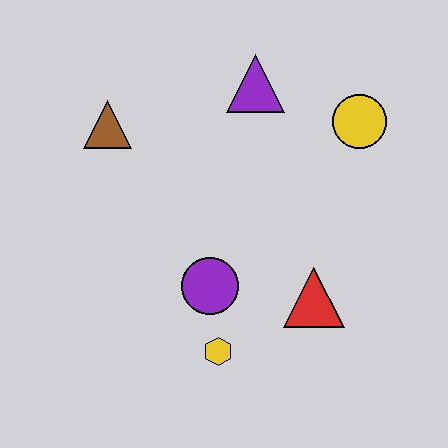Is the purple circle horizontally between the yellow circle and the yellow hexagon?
No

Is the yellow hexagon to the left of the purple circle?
No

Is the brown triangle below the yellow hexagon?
No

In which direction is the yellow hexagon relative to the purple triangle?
The yellow hexagon is below the purple triangle.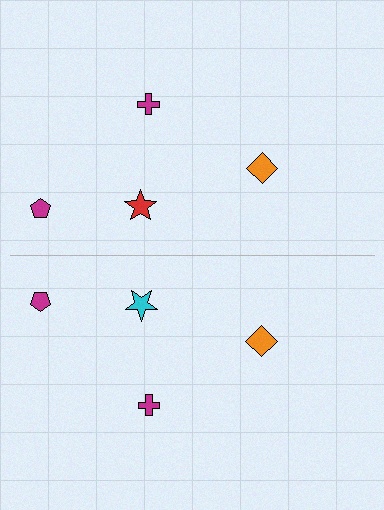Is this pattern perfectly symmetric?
No, the pattern is not perfectly symmetric. The cyan star on the bottom side breaks the symmetry — its mirror counterpart is red.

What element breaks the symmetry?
The cyan star on the bottom side breaks the symmetry — its mirror counterpart is red.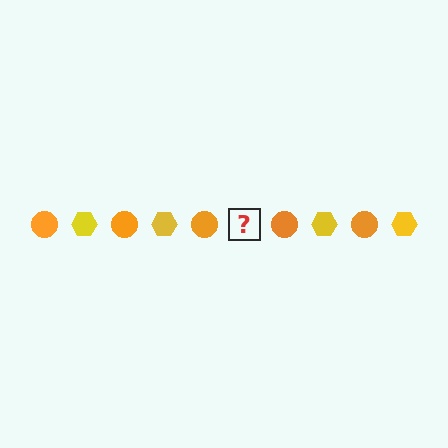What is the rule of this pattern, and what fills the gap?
The rule is that the pattern alternates between orange circle and yellow hexagon. The gap should be filled with a yellow hexagon.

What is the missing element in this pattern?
The missing element is a yellow hexagon.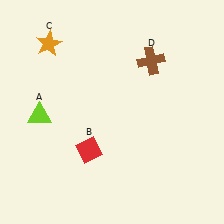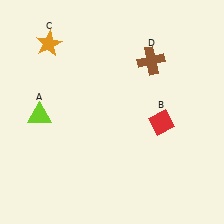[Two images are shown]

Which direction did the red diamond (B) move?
The red diamond (B) moved right.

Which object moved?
The red diamond (B) moved right.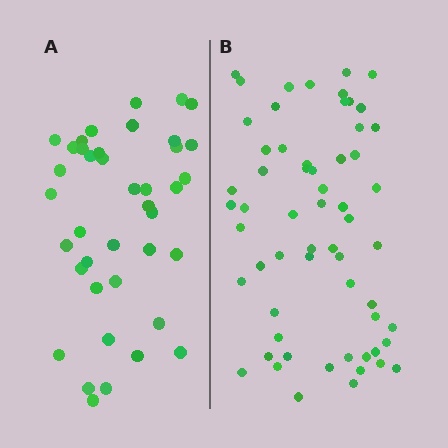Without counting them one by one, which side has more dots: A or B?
Region B (the right region) has more dots.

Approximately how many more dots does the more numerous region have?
Region B has approximately 20 more dots than region A.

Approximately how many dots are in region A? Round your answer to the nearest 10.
About 40 dots.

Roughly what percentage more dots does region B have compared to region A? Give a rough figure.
About 50% more.